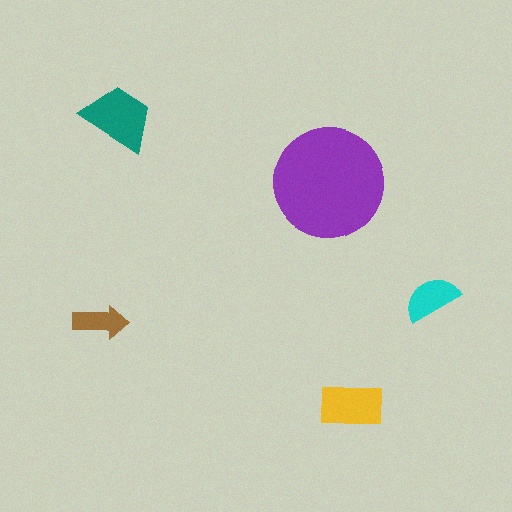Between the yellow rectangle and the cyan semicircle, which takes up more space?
The yellow rectangle.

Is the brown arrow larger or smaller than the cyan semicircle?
Smaller.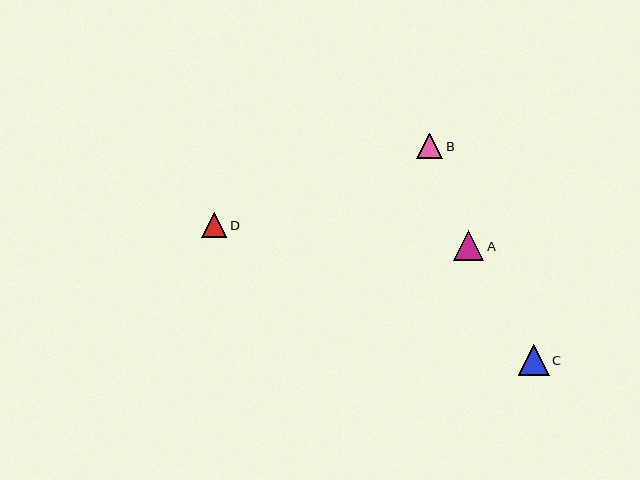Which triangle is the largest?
Triangle C is the largest with a size of approximately 31 pixels.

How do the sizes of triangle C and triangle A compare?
Triangle C and triangle A are approximately the same size.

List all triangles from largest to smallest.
From largest to smallest: C, A, B, D.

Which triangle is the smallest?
Triangle D is the smallest with a size of approximately 26 pixels.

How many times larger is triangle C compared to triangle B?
Triangle C is approximately 1.2 times the size of triangle B.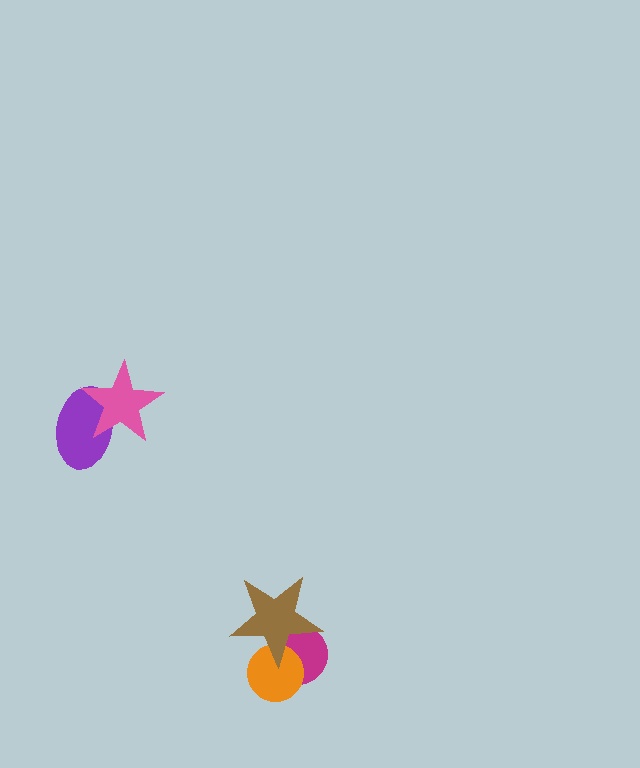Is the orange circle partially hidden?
Yes, it is partially covered by another shape.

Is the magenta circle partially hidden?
Yes, it is partially covered by another shape.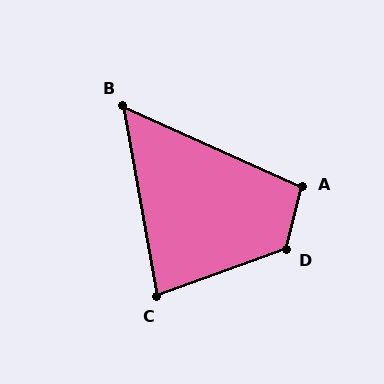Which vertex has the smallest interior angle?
B, at approximately 56 degrees.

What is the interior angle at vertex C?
Approximately 80 degrees (acute).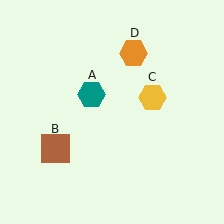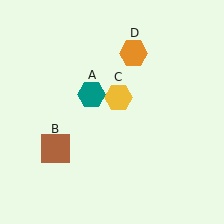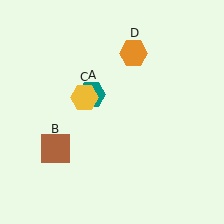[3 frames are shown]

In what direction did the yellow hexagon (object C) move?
The yellow hexagon (object C) moved left.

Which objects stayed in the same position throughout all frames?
Teal hexagon (object A) and brown square (object B) and orange hexagon (object D) remained stationary.